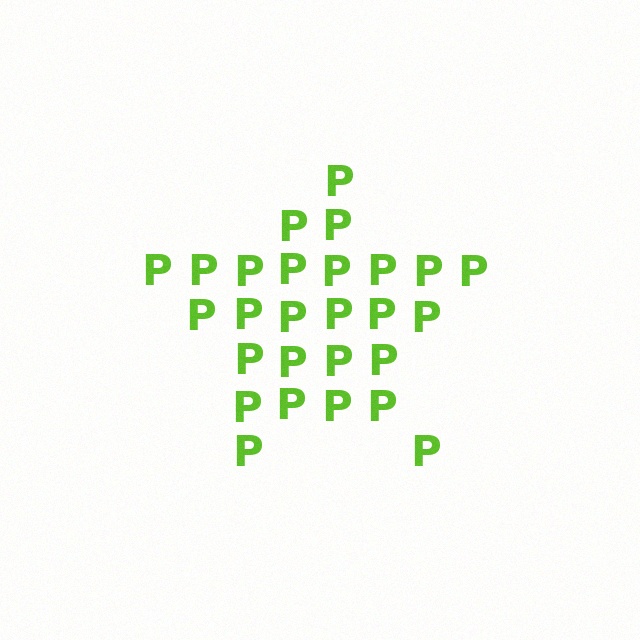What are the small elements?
The small elements are letter P's.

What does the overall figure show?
The overall figure shows a star.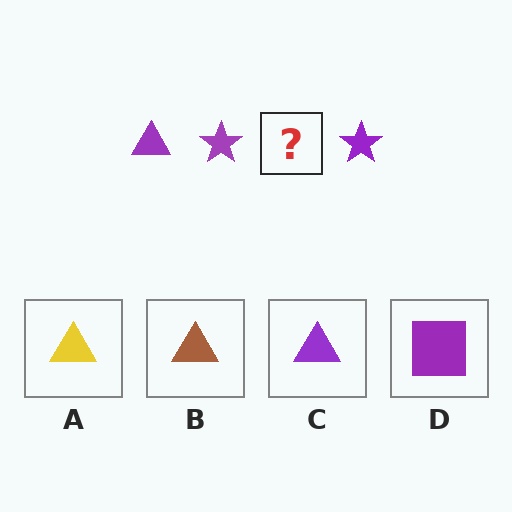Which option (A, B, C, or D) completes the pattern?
C.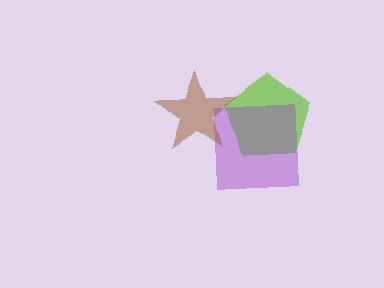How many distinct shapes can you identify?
There are 3 distinct shapes: a lime pentagon, a purple square, a brown star.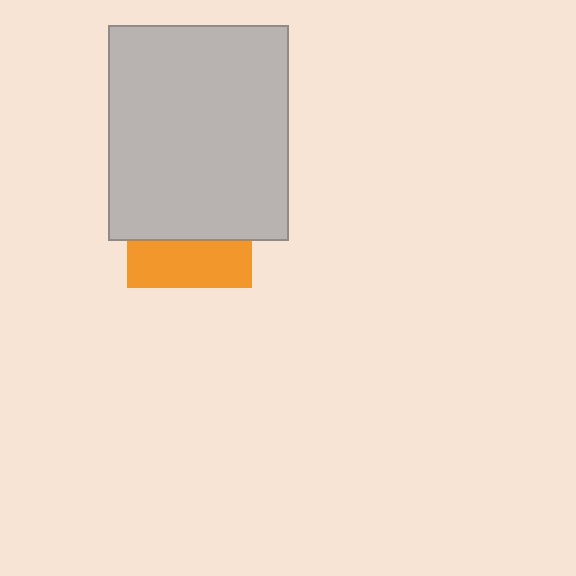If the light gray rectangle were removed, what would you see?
You would see the complete orange square.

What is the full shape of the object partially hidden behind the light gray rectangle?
The partially hidden object is an orange square.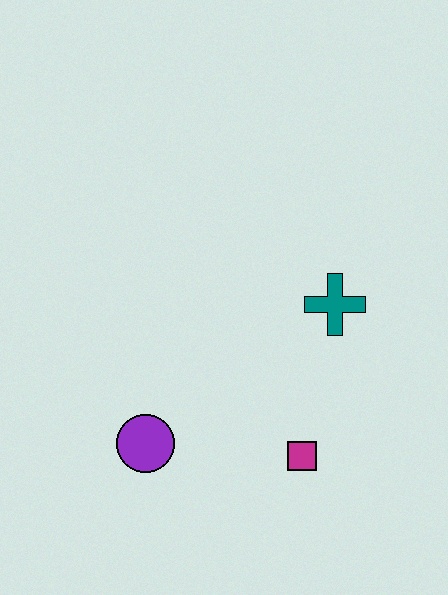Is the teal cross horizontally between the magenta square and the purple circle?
No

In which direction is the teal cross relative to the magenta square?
The teal cross is above the magenta square.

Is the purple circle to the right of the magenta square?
No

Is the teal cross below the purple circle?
No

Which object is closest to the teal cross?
The magenta square is closest to the teal cross.